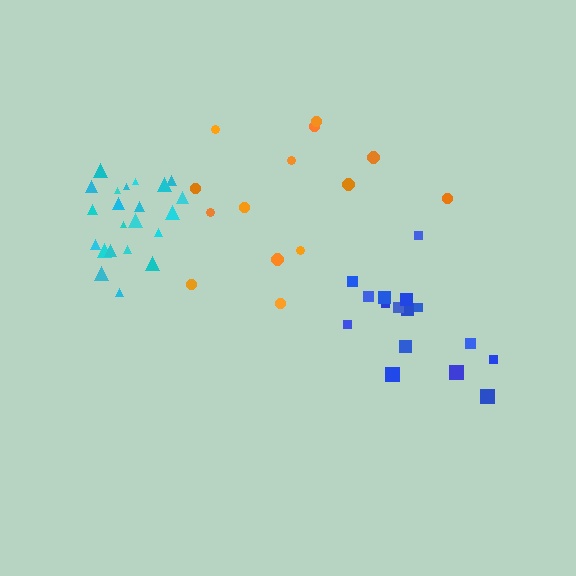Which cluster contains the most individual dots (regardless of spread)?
Cyan (22).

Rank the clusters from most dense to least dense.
cyan, blue, orange.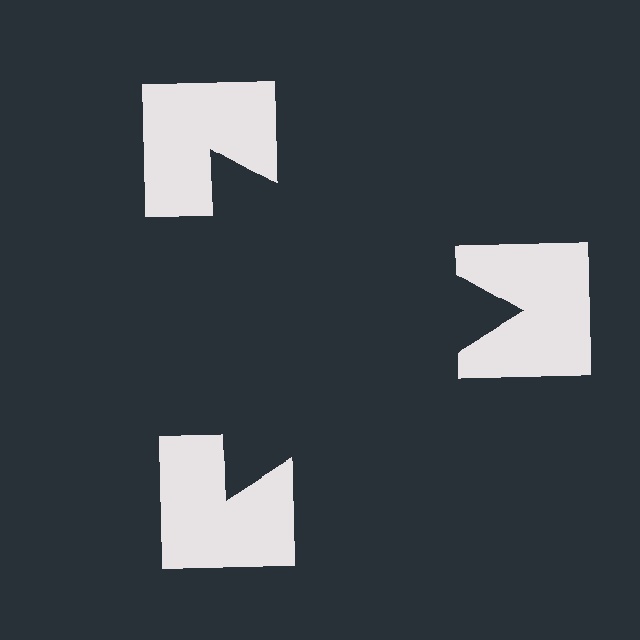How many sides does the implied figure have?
3 sides.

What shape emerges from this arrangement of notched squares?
An illusory triangle — its edges are inferred from the aligned wedge cuts in the notched squares, not physically drawn.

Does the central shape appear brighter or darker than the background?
It typically appears slightly darker than the background, even though no actual brightness change is drawn.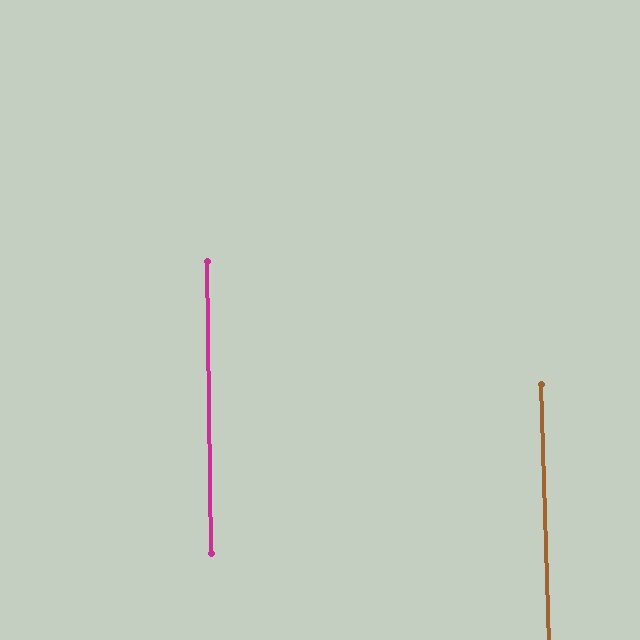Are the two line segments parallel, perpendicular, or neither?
Parallel — their directions differ by only 1.1°.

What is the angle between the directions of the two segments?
Approximately 1 degree.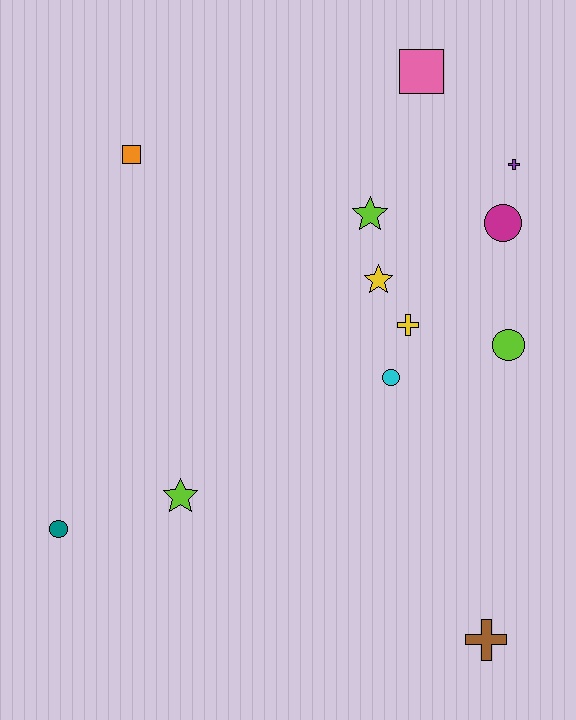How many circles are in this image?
There are 4 circles.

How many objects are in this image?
There are 12 objects.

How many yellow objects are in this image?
There are 2 yellow objects.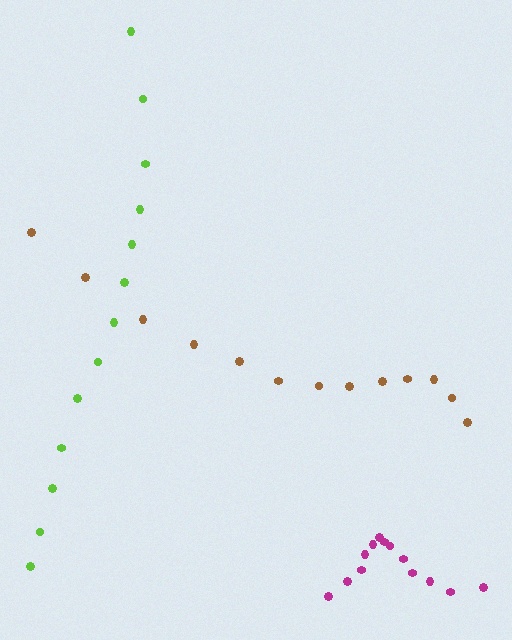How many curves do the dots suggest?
There are 3 distinct paths.